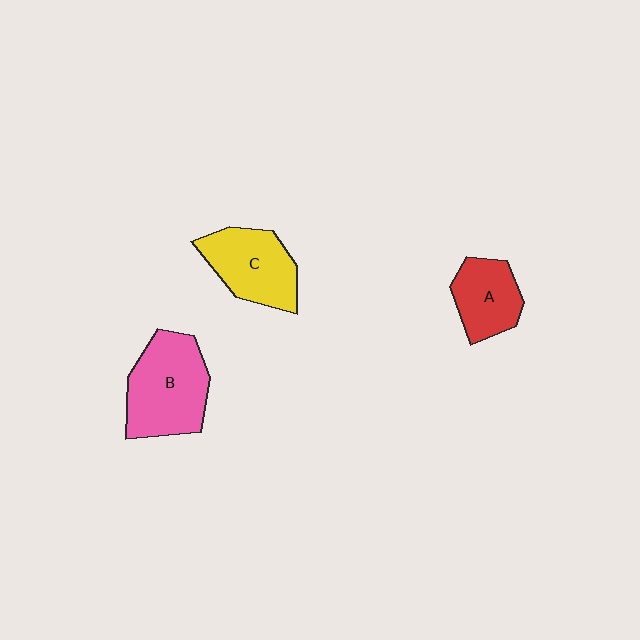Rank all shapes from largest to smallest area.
From largest to smallest: B (pink), C (yellow), A (red).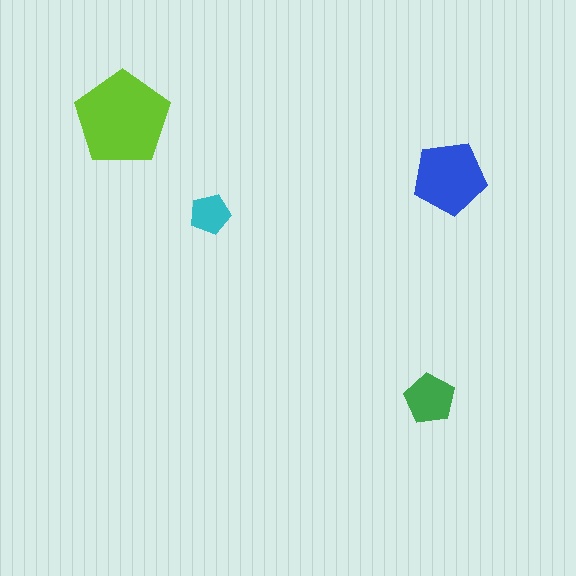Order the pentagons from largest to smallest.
the lime one, the blue one, the green one, the cyan one.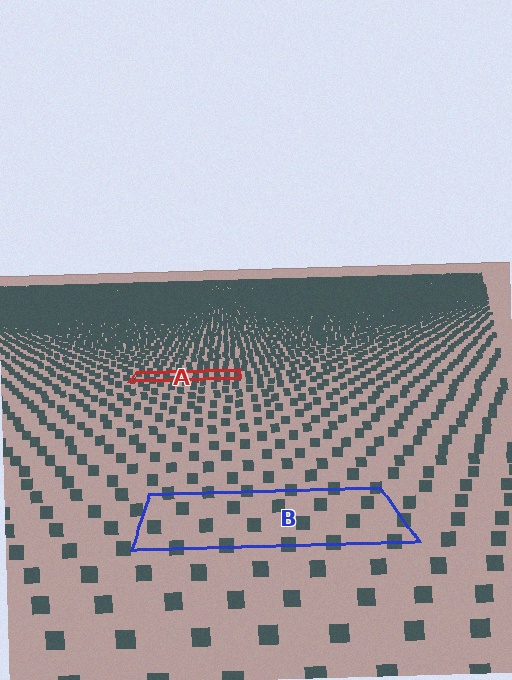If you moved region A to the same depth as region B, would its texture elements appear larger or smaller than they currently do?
They would appear larger. At a closer depth, the same texture elements are projected at a bigger on-screen size.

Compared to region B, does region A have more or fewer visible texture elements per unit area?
Region A has more texture elements per unit area — they are packed more densely because it is farther away.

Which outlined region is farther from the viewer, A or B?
Region A is farther from the viewer — the texture elements inside it appear smaller and more densely packed.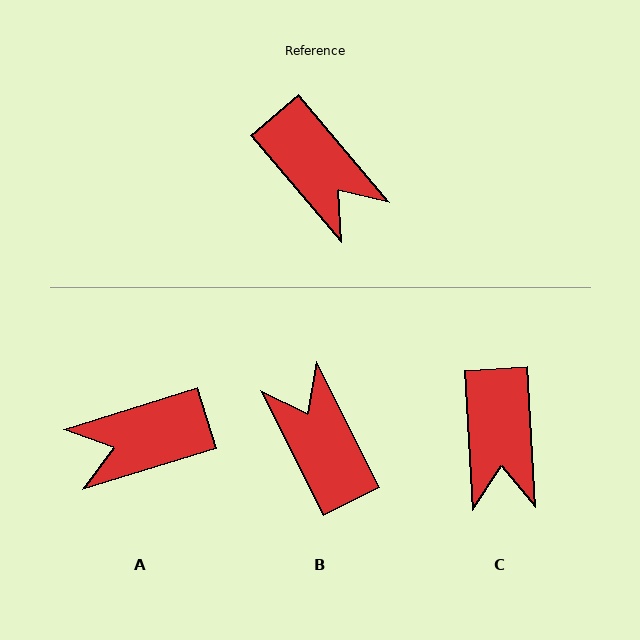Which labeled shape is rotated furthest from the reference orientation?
B, about 166 degrees away.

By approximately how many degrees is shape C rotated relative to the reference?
Approximately 37 degrees clockwise.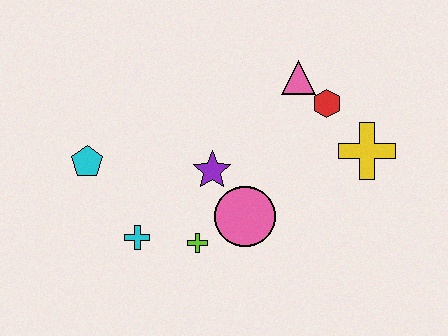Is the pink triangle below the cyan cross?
No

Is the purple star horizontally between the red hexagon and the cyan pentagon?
Yes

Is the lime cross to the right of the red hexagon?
No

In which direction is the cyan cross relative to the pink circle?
The cyan cross is to the left of the pink circle.